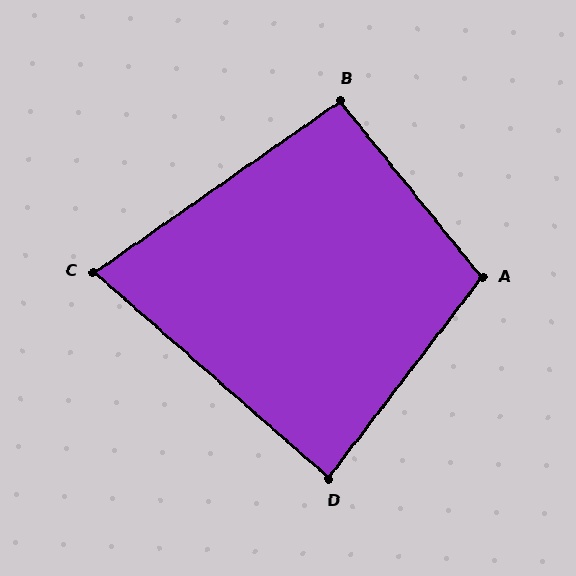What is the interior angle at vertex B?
Approximately 94 degrees (approximately right).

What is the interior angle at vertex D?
Approximately 86 degrees (approximately right).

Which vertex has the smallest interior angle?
C, at approximately 76 degrees.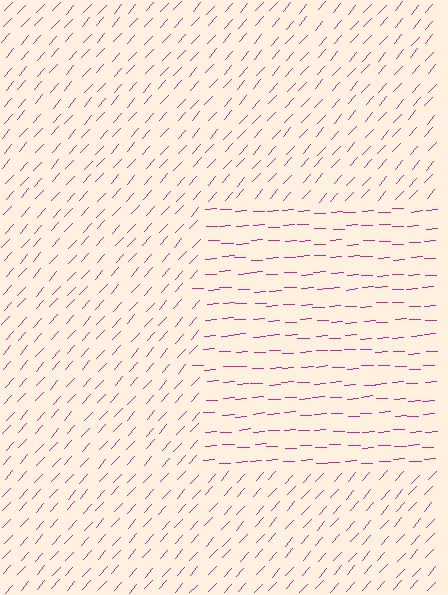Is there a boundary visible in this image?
Yes, there is a texture boundary formed by a change in line orientation.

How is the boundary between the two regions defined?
The boundary is defined purely by a change in line orientation (approximately 45 degrees difference). All lines are the same color and thickness.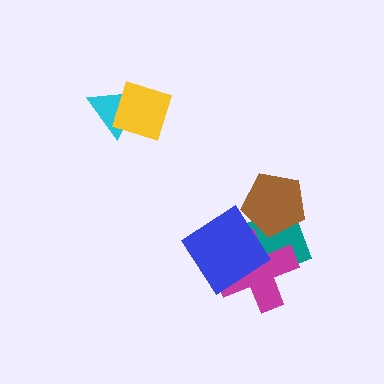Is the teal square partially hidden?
Yes, it is partially covered by another shape.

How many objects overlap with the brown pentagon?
1 object overlaps with the brown pentagon.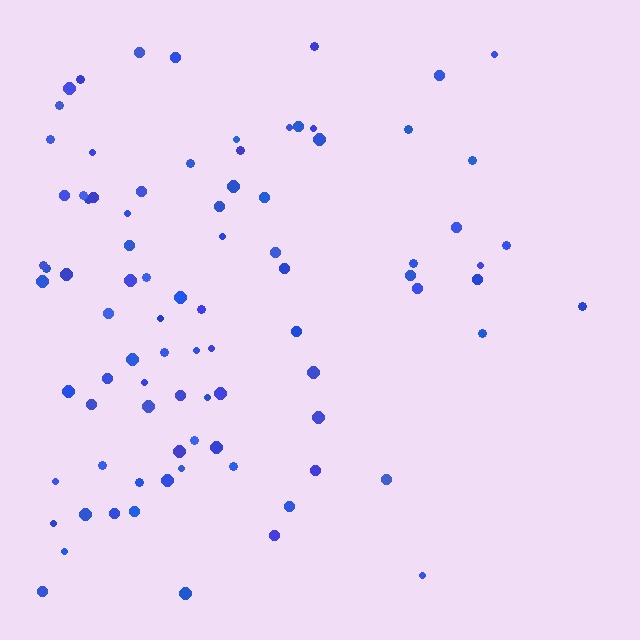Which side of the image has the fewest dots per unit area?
The right.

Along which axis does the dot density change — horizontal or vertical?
Horizontal.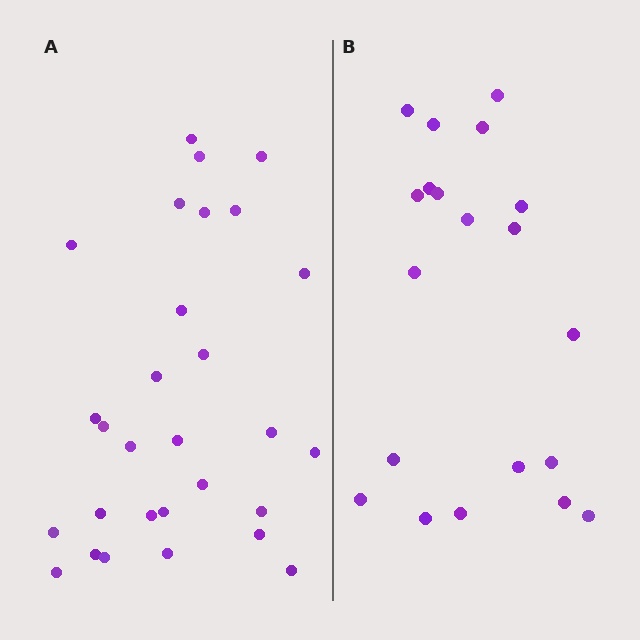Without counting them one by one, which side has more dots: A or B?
Region A (the left region) has more dots.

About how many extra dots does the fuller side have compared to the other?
Region A has roughly 8 or so more dots than region B.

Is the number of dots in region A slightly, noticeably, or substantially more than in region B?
Region A has substantially more. The ratio is roughly 1.4 to 1.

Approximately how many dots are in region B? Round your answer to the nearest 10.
About 20 dots.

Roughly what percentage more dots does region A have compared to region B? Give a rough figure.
About 45% more.